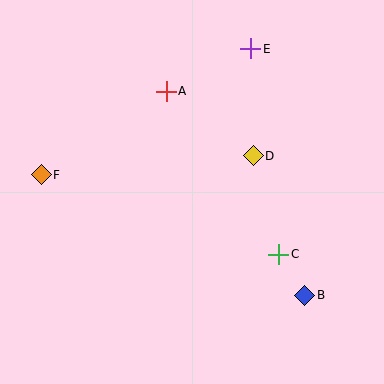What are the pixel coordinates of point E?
Point E is at (251, 49).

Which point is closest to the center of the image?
Point D at (253, 156) is closest to the center.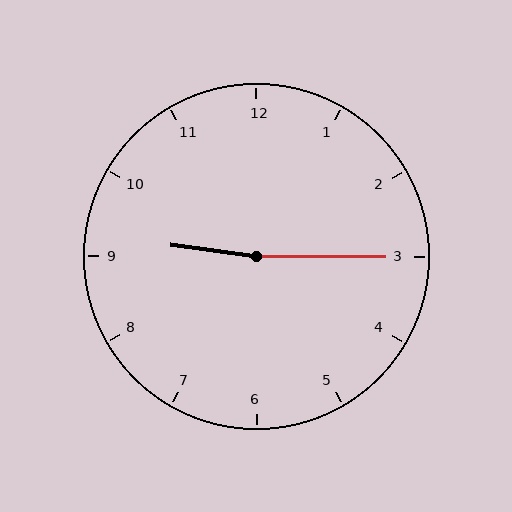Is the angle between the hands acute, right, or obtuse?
It is obtuse.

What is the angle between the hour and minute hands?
Approximately 172 degrees.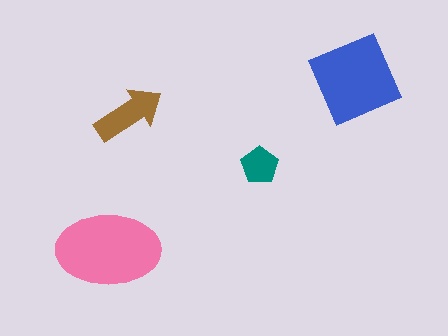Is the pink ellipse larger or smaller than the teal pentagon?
Larger.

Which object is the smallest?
The teal pentagon.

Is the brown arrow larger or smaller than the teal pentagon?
Larger.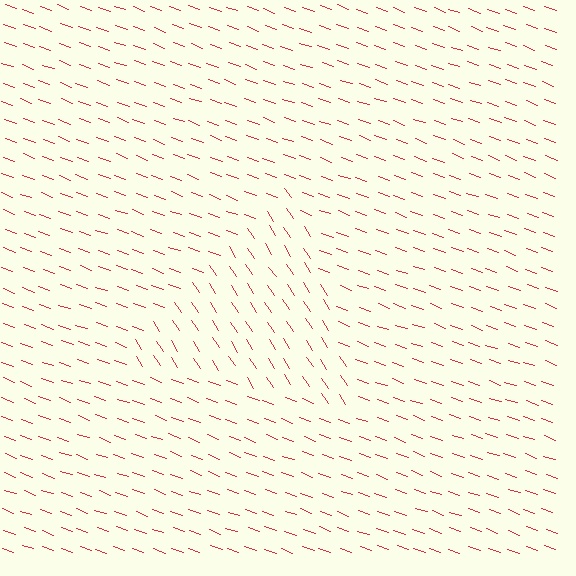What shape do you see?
I see a triangle.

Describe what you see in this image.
The image is filled with small red line segments. A triangle region in the image has lines oriented differently from the surrounding lines, creating a visible texture boundary.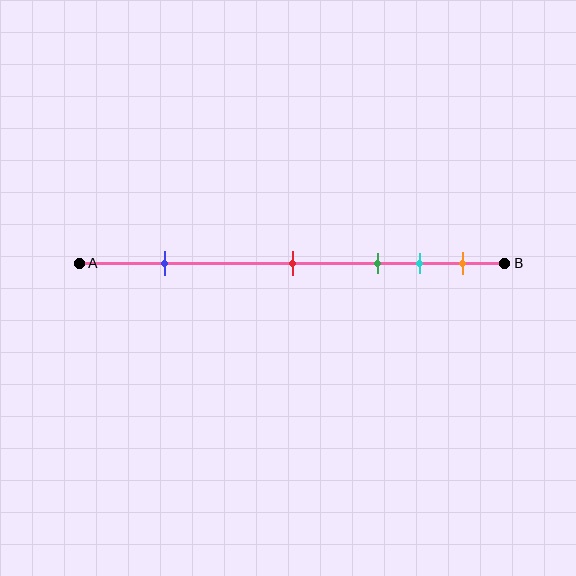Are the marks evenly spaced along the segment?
No, the marks are not evenly spaced.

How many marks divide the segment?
There are 5 marks dividing the segment.